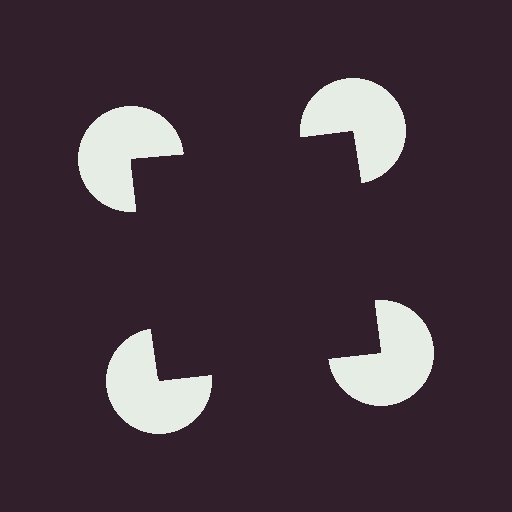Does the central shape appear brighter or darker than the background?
It typically appears slightly darker than the background, even though no actual brightness change is drawn.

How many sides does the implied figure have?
4 sides.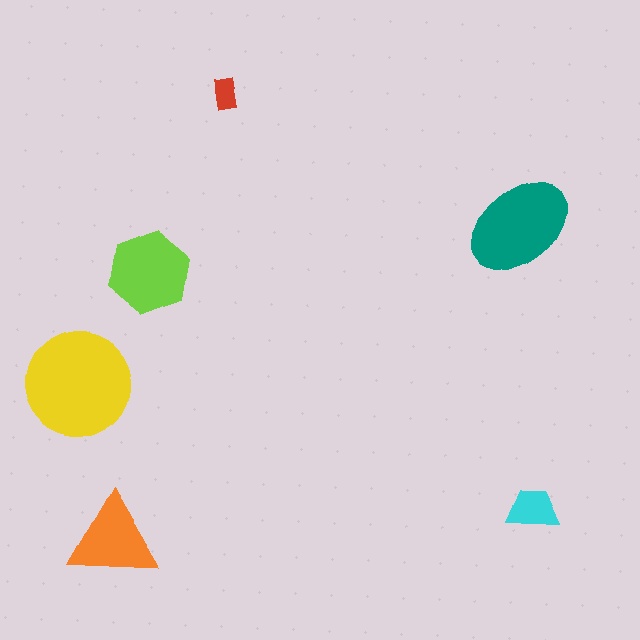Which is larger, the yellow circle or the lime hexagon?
The yellow circle.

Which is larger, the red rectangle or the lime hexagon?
The lime hexagon.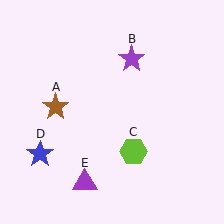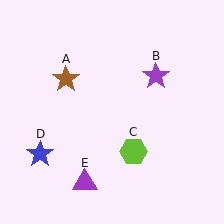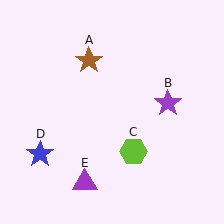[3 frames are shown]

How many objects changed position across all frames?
2 objects changed position: brown star (object A), purple star (object B).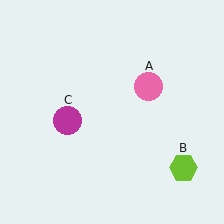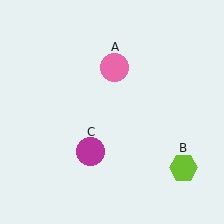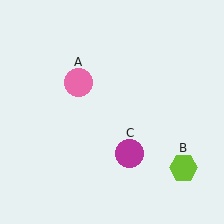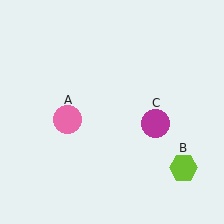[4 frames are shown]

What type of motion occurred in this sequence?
The pink circle (object A), magenta circle (object C) rotated counterclockwise around the center of the scene.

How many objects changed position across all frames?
2 objects changed position: pink circle (object A), magenta circle (object C).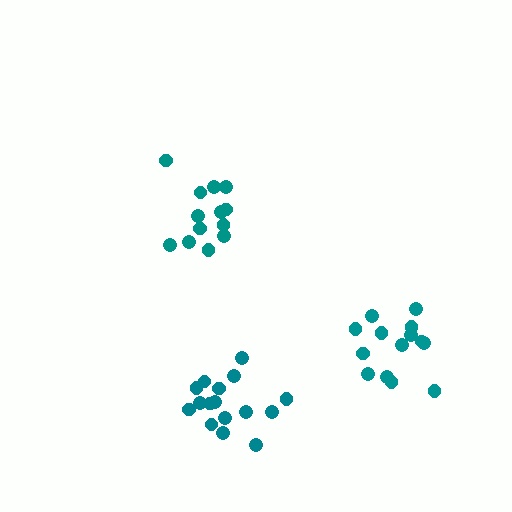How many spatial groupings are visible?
There are 3 spatial groupings.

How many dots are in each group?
Group 1: 14 dots, Group 2: 16 dots, Group 3: 13 dots (43 total).